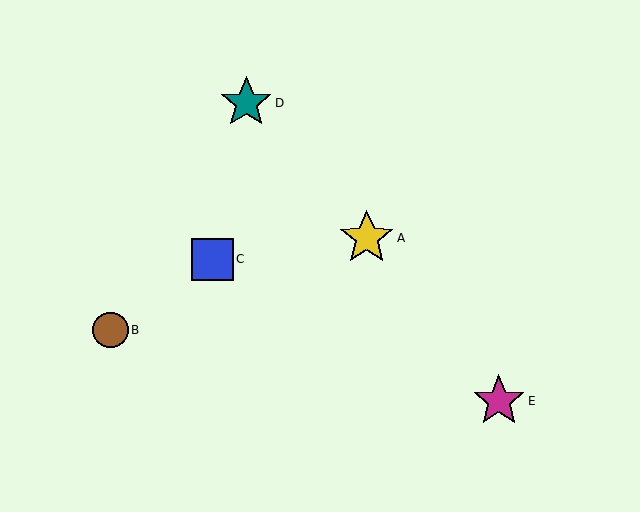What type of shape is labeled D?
Shape D is a teal star.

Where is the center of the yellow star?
The center of the yellow star is at (367, 238).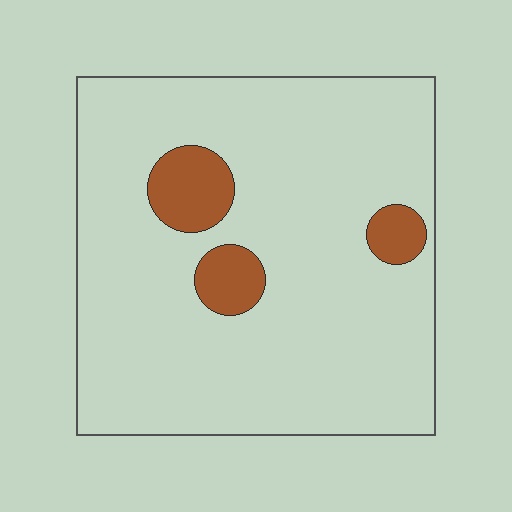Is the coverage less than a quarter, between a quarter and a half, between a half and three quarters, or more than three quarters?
Less than a quarter.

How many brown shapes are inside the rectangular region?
3.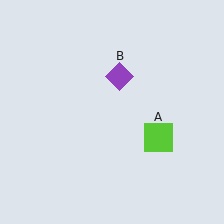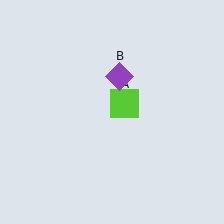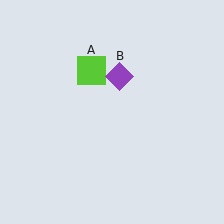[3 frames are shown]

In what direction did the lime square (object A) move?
The lime square (object A) moved up and to the left.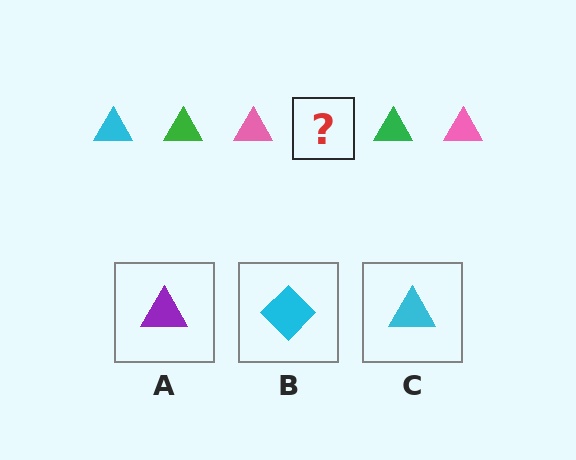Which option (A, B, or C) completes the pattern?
C.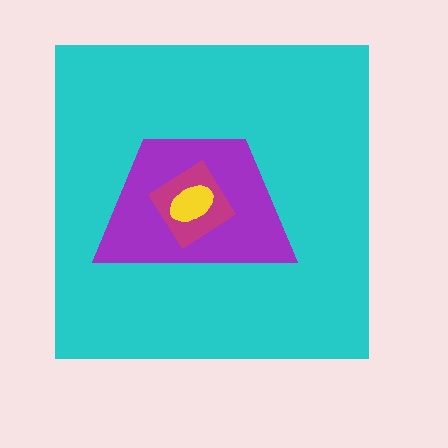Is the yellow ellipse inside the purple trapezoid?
Yes.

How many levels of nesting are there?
4.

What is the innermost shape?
The yellow ellipse.